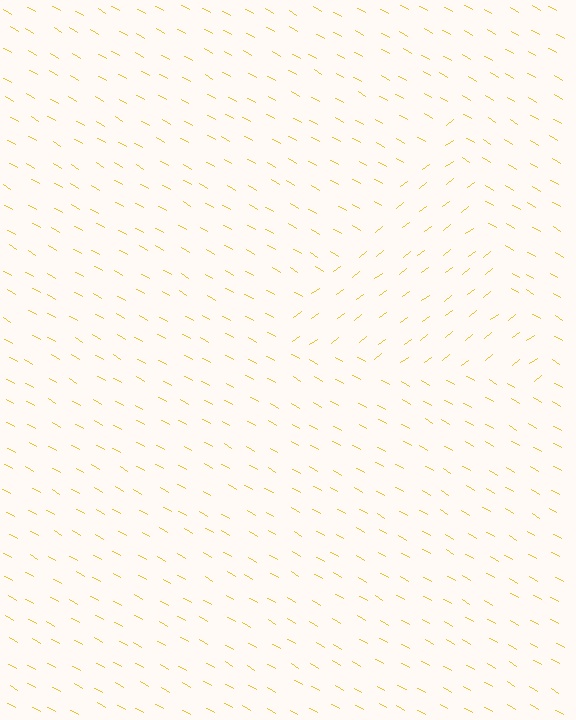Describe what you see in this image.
The image is filled with small yellow line segments. A triangle region in the image has lines oriented differently from the surrounding lines, creating a visible texture boundary.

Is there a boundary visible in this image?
Yes, there is a texture boundary formed by a change in line orientation.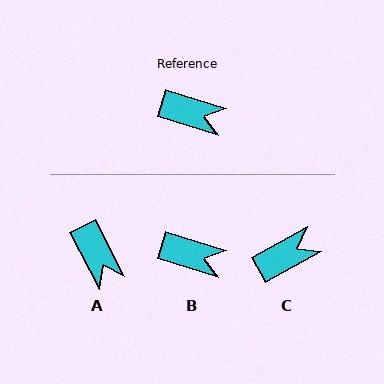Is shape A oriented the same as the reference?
No, it is off by about 46 degrees.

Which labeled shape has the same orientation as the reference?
B.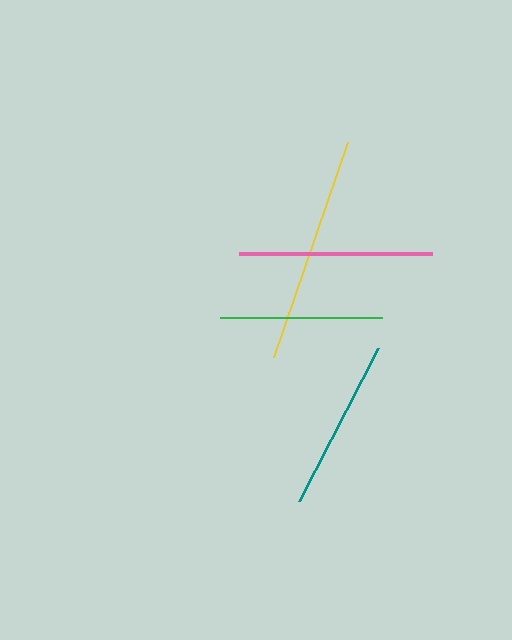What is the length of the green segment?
The green segment is approximately 163 pixels long.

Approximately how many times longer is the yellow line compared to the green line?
The yellow line is approximately 1.4 times the length of the green line.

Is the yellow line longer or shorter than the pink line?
The yellow line is longer than the pink line.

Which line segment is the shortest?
The green line is the shortest at approximately 163 pixels.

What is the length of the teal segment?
The teal segment is approximately 172 pixels long.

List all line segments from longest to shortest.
From longest to shortest: yellow, pink, teal, green.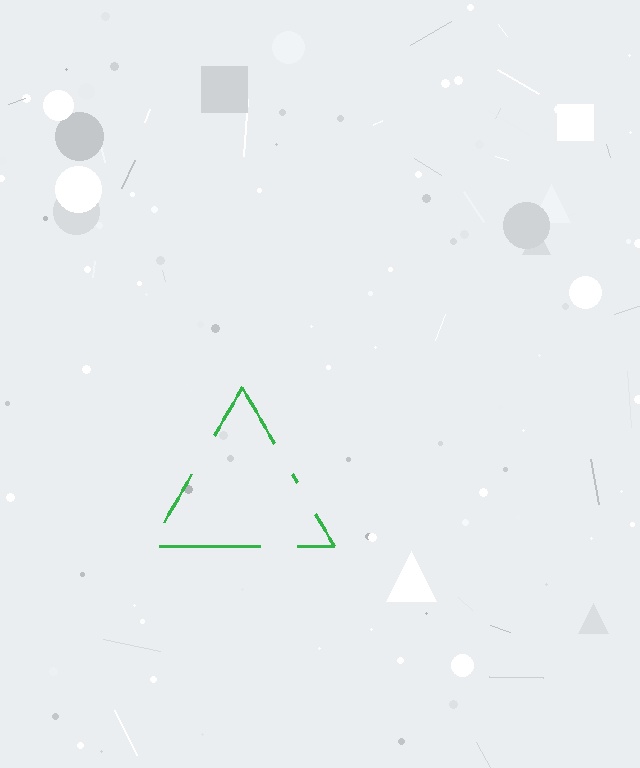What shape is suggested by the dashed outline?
The dashed outline suggests a triangle.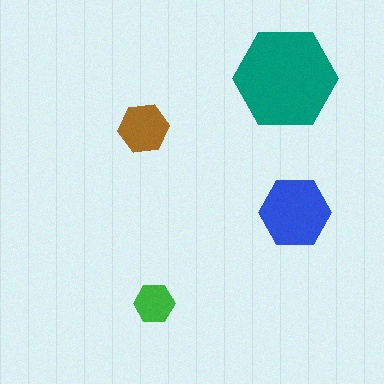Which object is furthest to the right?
The blue hexagon is rightmost.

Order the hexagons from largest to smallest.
the teal one, the blue one, the brown one, the green one.